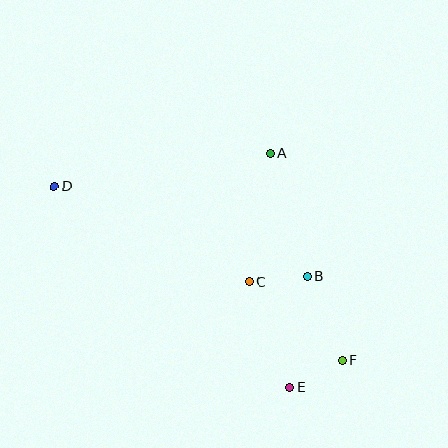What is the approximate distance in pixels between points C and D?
The distance between C and D is approximately 217 pixels.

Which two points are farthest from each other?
Points D and F are farthest from each other.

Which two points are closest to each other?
Points B and C are closest to each other.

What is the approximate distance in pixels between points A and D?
The distance between A and D is approximately 218 pixels.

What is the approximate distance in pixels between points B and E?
The distance between B and E is approximately 112 pixels.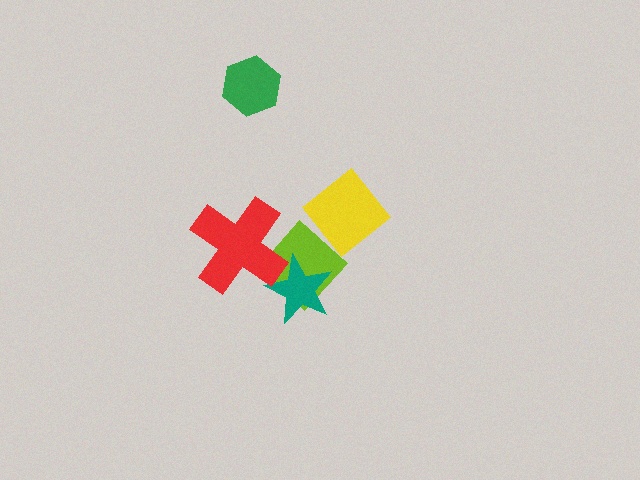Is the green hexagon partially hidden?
No, no other shape covers it.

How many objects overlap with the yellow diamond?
1 object overlaps with the yellow diamond.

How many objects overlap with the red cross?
2 objects overlap with the red cross.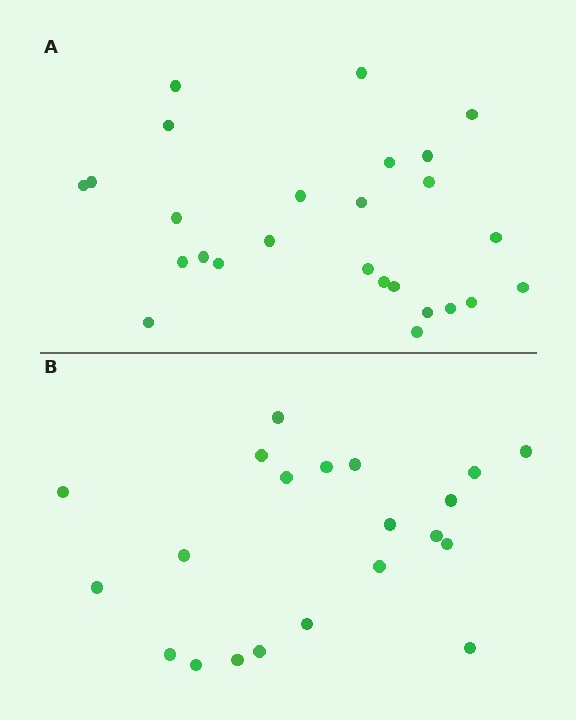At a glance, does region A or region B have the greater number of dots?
Region A (the top region) has more dots.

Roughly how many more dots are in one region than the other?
Region A has about 5 more dots than region B.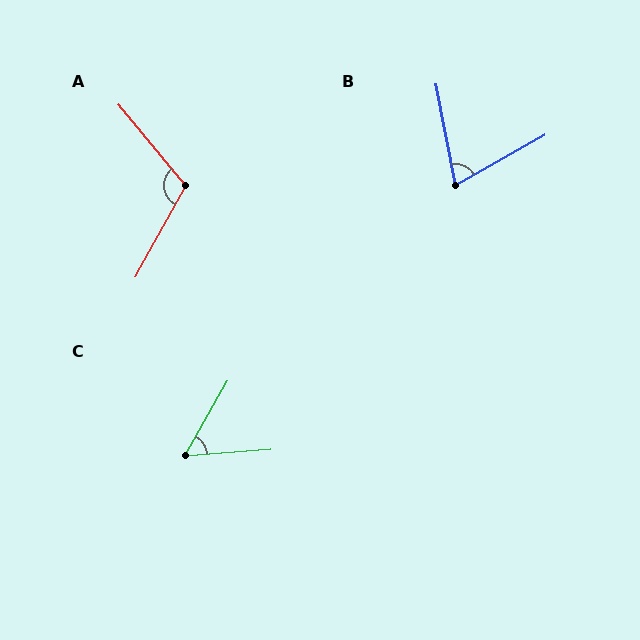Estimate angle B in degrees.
Approximately 71 degrees.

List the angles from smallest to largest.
C (56°), B (71°), A (111°).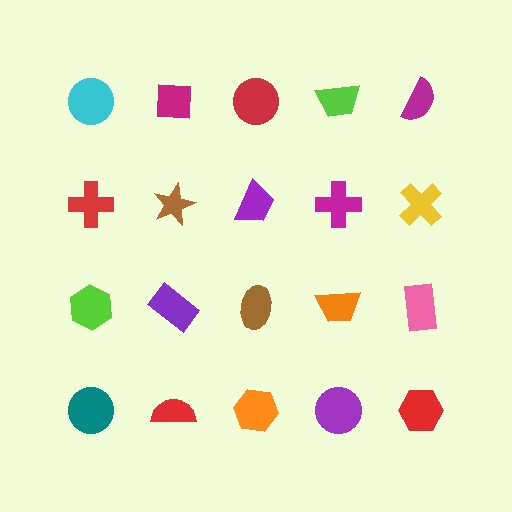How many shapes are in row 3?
5 shapes.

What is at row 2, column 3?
A purple trapezoid.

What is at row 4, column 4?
A purple circle.